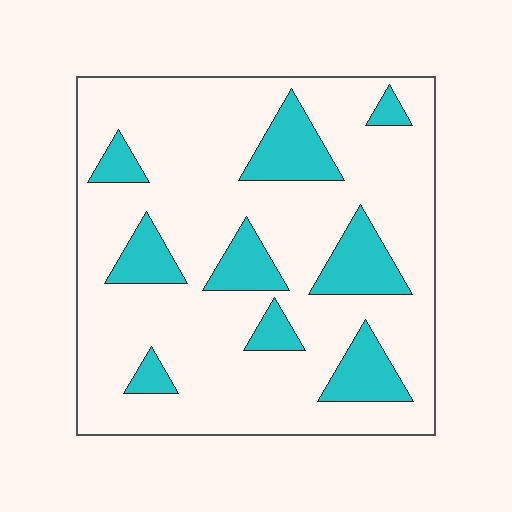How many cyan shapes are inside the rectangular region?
9.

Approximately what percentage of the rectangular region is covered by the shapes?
Approximately 20%.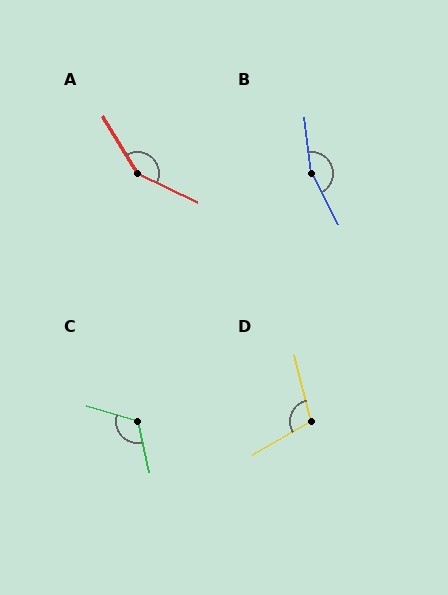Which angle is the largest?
B, at approximately 159 degrees.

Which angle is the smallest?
D, at approximately 107 degrees.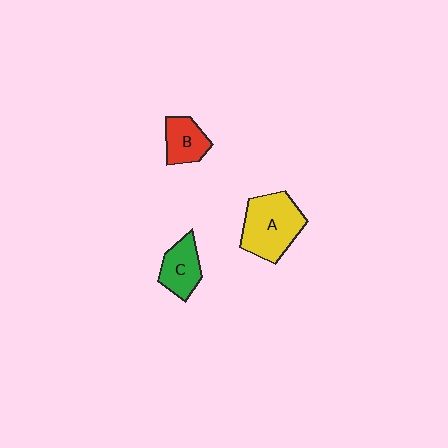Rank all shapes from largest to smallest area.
From largest to smallest: A (yellow), C (green), B (red).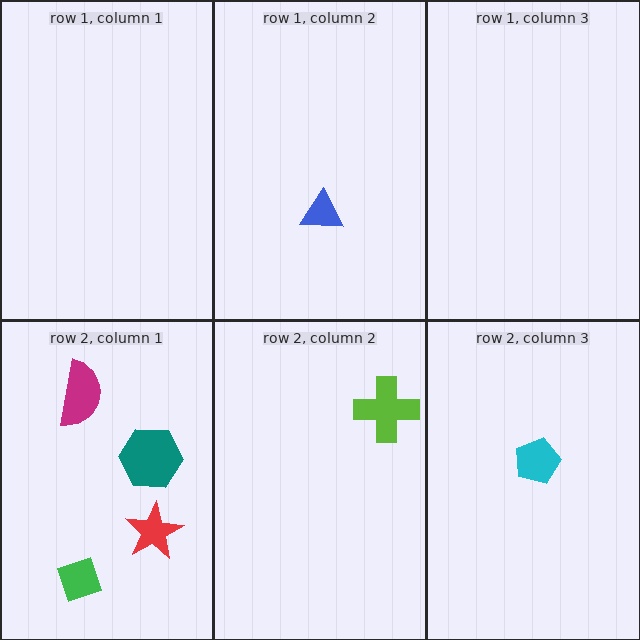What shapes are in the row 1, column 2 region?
The blue triangle.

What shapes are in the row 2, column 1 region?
The magenta semicircle, the red star, the teal hexagon, the green diamond.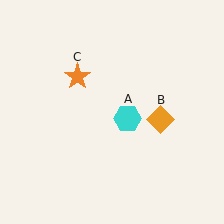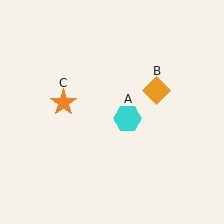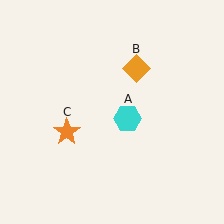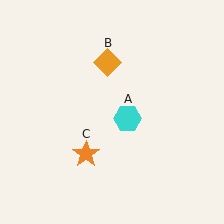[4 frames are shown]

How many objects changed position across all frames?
2 objects changed position: orange diamond (object B), orange star (object C).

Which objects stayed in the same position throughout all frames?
Cyan hexagon (object A) remained stationary.